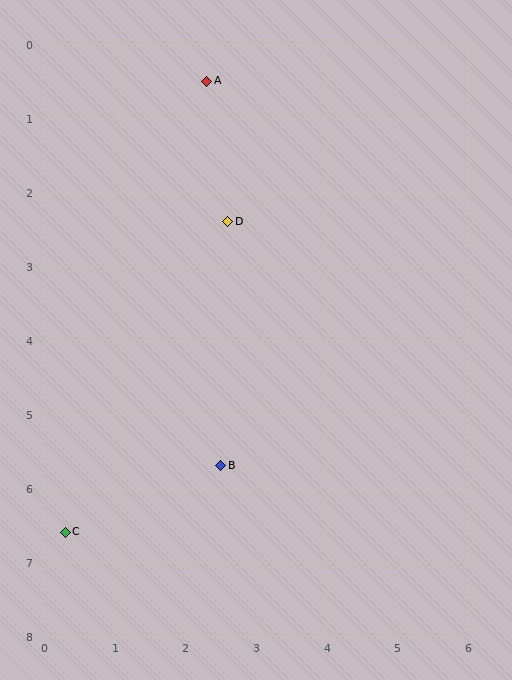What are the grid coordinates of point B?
Point B is at approximately (2.5, 5.7).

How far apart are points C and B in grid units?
Points C and B are about 2.4 grid units apart.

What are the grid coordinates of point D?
Point D is at approximately (2.6, 2.4).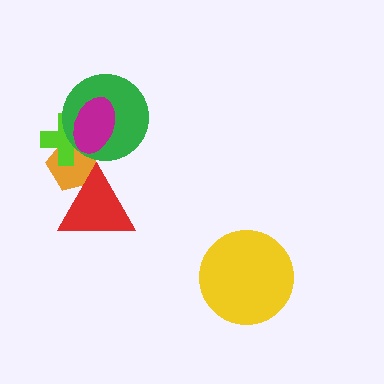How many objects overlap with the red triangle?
1 object overlaps with the red triangle.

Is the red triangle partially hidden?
No, no other shape covers it.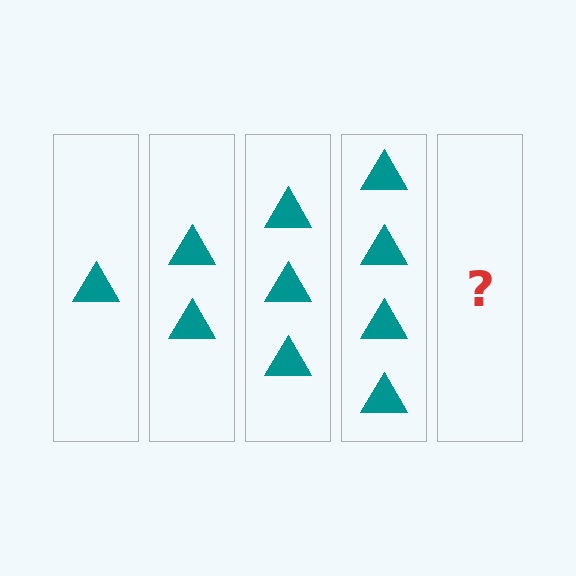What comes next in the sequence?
The next element should be 5 triangles.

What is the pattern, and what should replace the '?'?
The pattern is that each step adds one more triangle. The '?' should be 5 triangles.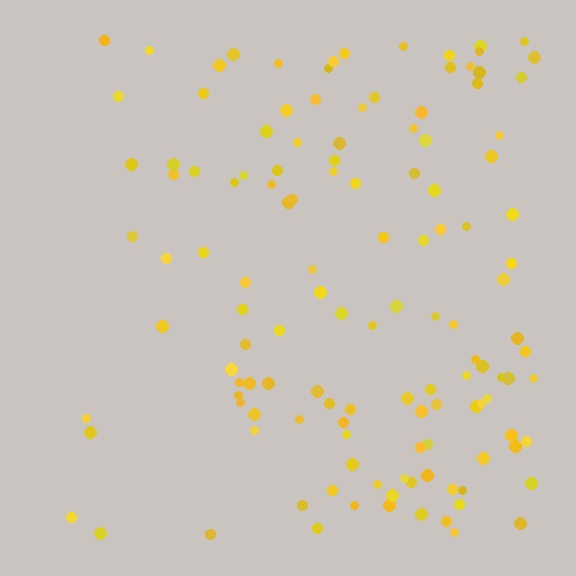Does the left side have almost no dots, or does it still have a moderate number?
Still a moderate number, just noticeably fewer than the right.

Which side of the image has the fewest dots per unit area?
The left.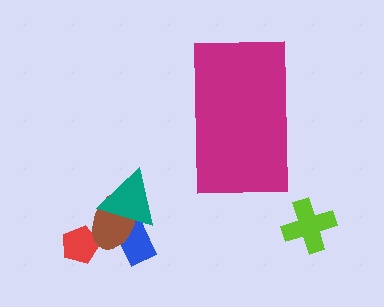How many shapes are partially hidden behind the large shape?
0 shapes are partially hidden.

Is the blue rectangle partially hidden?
No, the blue rectangle is fully visible.